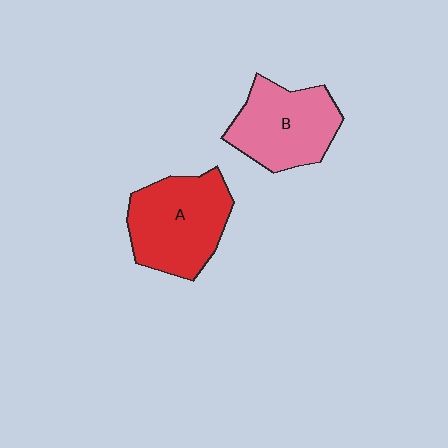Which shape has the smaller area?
Shape B (pink).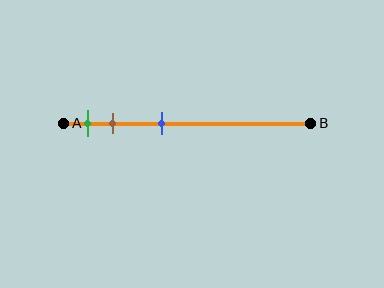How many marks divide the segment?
There are 3 marks dividing the segment.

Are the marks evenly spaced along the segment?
No, the marks are not evenly spaced.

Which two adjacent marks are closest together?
The green and brown marks are the closest adjacent pair.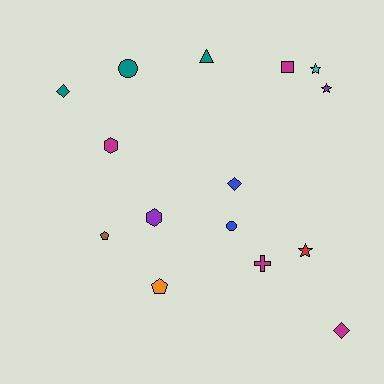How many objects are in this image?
There are 15 objects.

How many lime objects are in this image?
There are no lime objects.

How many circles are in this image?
There are 2 circles.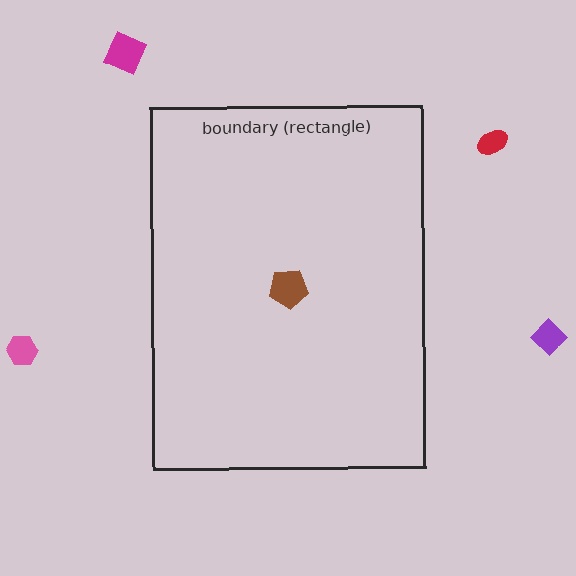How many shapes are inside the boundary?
1 inside, 4 outside.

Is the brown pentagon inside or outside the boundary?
Inside.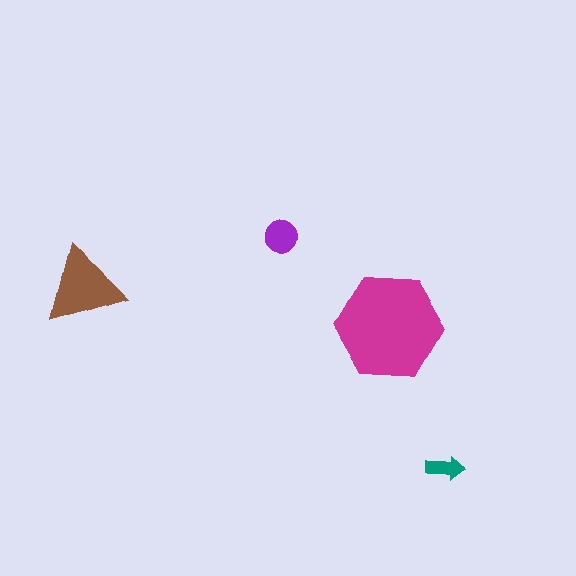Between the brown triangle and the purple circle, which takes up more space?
The brown triangle.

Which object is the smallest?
The teal arrow.